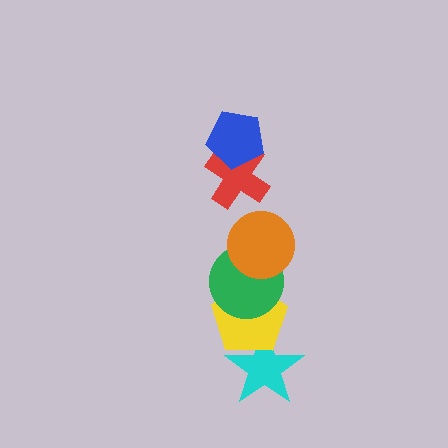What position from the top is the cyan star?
The cyan star is 6th from the top.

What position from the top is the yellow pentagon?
The yellow pentagon is 5th from the top.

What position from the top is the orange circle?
The orange circle is 3rd from the top.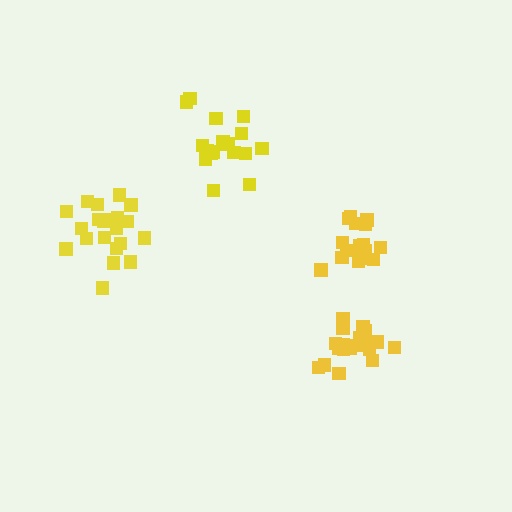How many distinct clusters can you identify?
There are 4 distinct clusters.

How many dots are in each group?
Group 1: 19 dots, Group 2: 21 dots, Group 3: 17 dots, Group 4: 19 dots (76 total).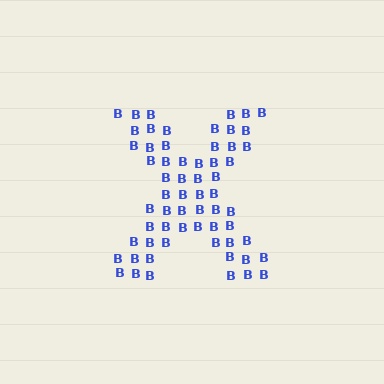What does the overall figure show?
The overall figure shows the letter X.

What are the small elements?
The small elements are letter B's.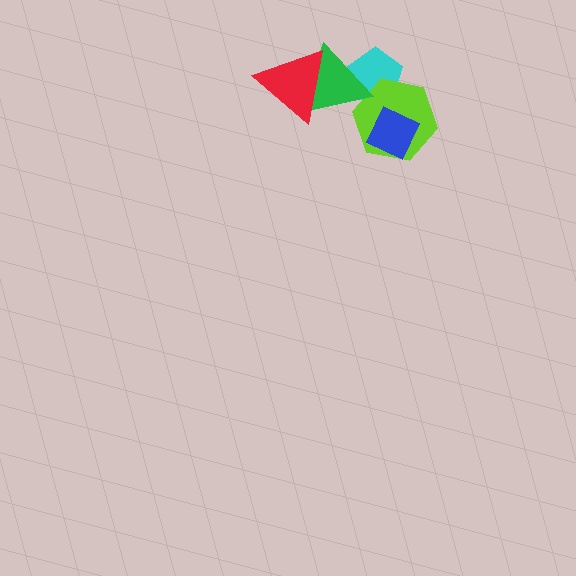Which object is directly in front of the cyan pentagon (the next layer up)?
The lime hexagon is directly in front of the cyan pentagon.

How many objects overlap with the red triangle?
1 object overlaps with the red triangle.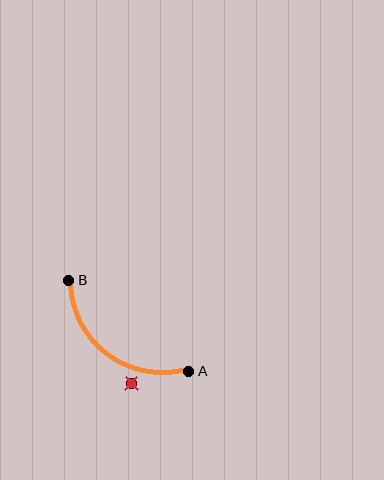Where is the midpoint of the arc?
The arc midpoint is the point on the curve farthest from the straight line joining A and B. It sits below and to the left of that line.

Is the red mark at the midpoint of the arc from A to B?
No — the red mark does not lie on the arc at all. It sits slightly outside the curve.